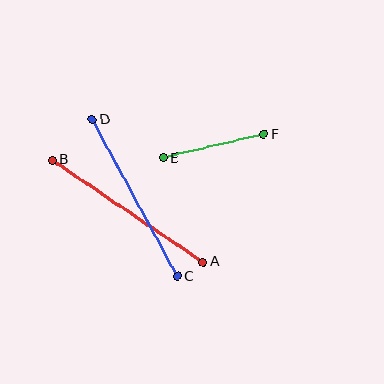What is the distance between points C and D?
The distance is approximately 178 pixels.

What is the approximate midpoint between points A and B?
The midpoint is at approximately (128, 211) pixels.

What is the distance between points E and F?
The distance is approximately 103 pixels.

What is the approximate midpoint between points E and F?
The midpoint is at approximately (213, 146) pixels.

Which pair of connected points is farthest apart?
Points A and B are farthest apart.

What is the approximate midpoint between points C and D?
The midpoint is at approximately (135, 198) pixels.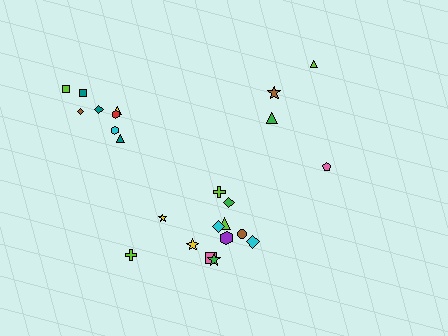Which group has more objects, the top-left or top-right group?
The top-left group.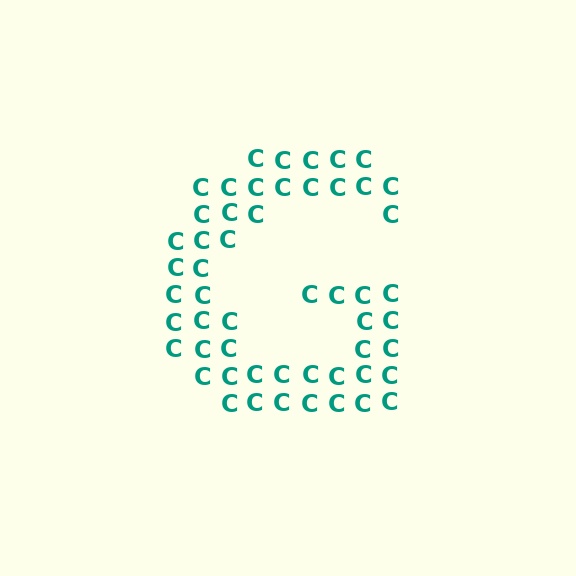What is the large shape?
The large shape is the letter G.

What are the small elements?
The small elements are letter C's.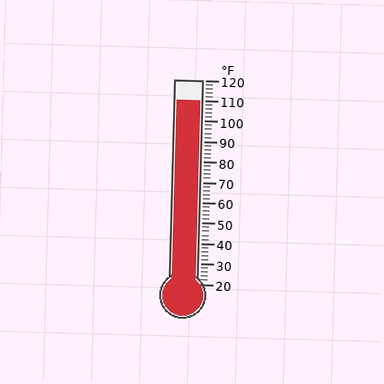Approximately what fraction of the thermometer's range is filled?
The thermometer is filled to approximately 90% of its range.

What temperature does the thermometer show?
The thermometer shows approximately 110°F.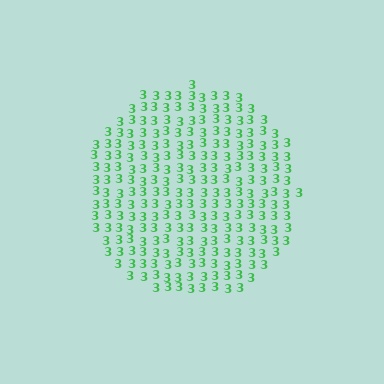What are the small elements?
The small elements are digit 3's.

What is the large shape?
The large shape is a circle.